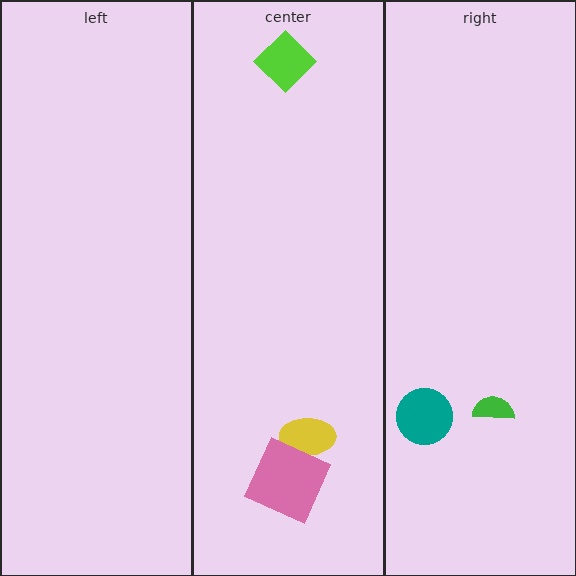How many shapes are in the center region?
3.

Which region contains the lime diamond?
The center region.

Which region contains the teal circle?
The right region.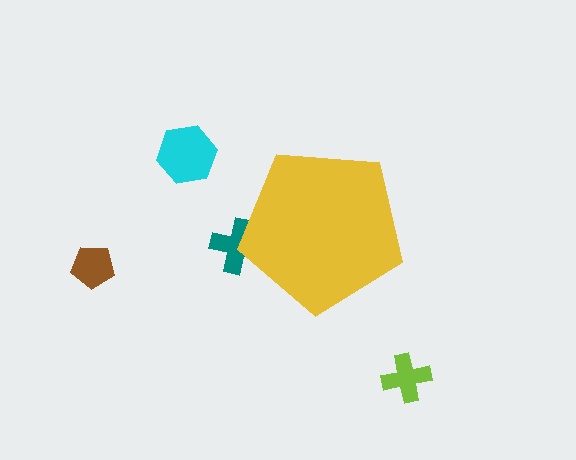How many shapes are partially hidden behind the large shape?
1 shape is partially hidden.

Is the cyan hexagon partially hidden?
No, the cyan hexagon is fully visible.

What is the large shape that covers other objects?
A yellow pentagon.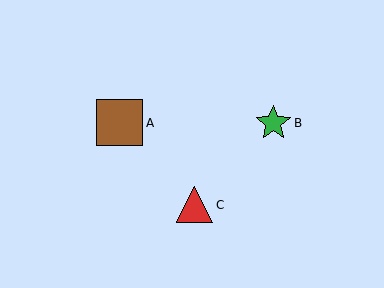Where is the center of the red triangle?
The center of the red triangle is at (194, 205).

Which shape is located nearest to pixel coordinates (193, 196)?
The red triangle (labeled C) at (194, 205) is nearest to that location.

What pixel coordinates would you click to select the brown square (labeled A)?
Click at (119, 123) to select the brown square A.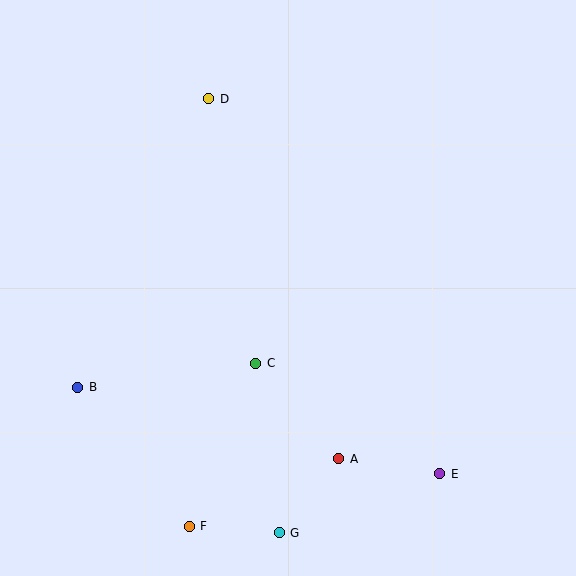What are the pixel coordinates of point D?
Point D is at (209, 99).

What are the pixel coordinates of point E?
Point E is at (439, 474).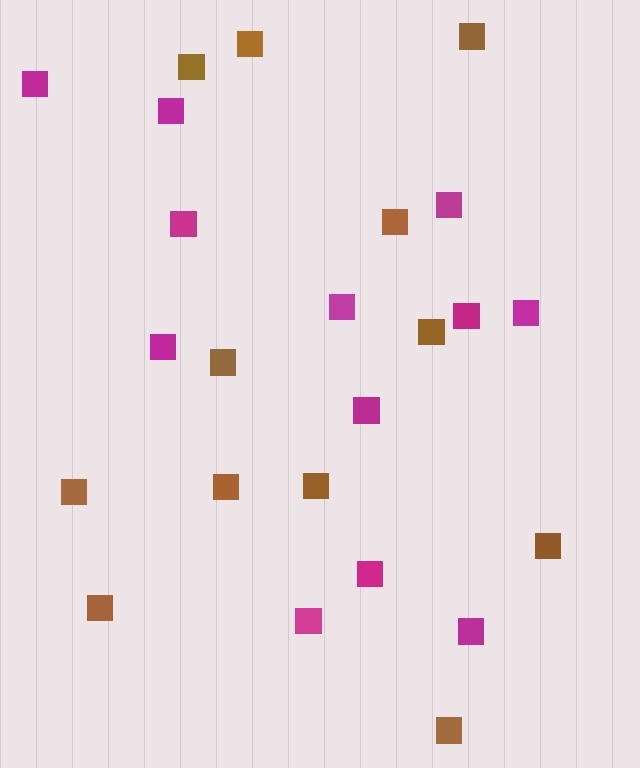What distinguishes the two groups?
There are 2 groups: one group of magenta squares (12) and one group of brown squares (12).